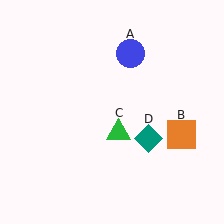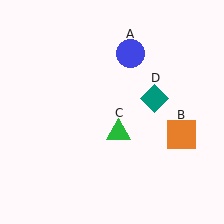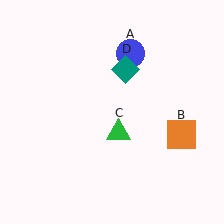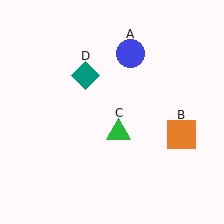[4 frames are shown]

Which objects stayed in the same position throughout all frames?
Blue circle (object A) and orange square (object B) and green triangle (object C) remained stationary.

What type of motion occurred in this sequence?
The teal diamond (object D) rotated counterclockwise around the center of the scene.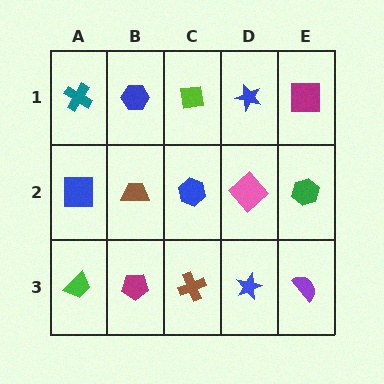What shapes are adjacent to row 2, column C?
A lime square (row 1, column C), a brown cross (row 3, column C), a brown trapezoid (row 2, column B), a pink diamond (row 2, column D).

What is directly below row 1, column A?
A blue square.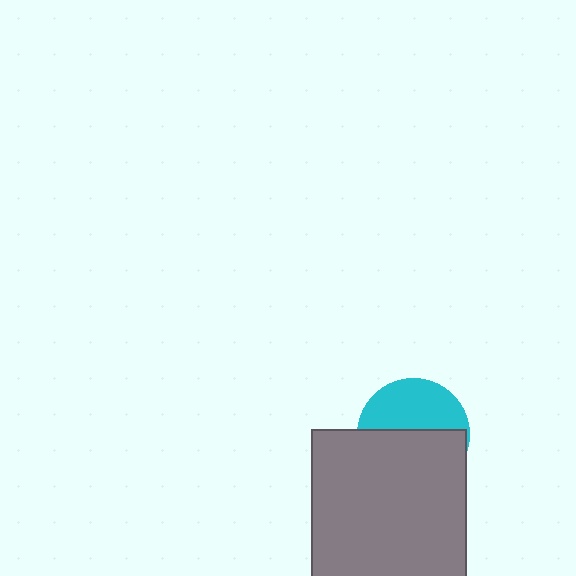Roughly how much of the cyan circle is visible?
A small part of it is visible (roughly 45%).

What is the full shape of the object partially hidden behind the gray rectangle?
The partially hidden object is a cyan circle.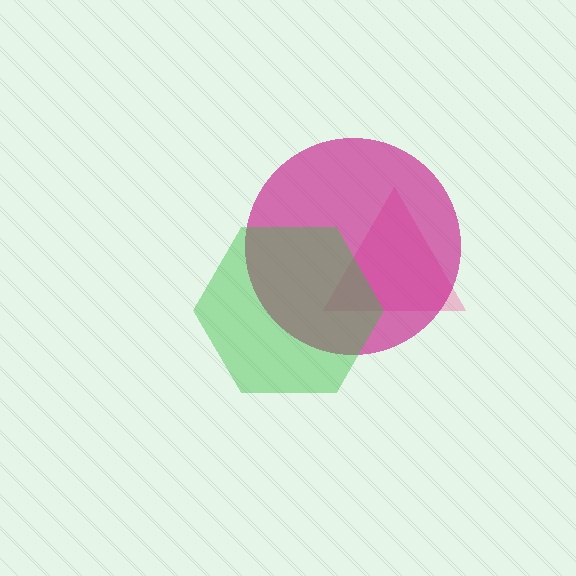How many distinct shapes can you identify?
There are 3 distinct shapes: a pink triangle, a magenta circle, a green hexagon.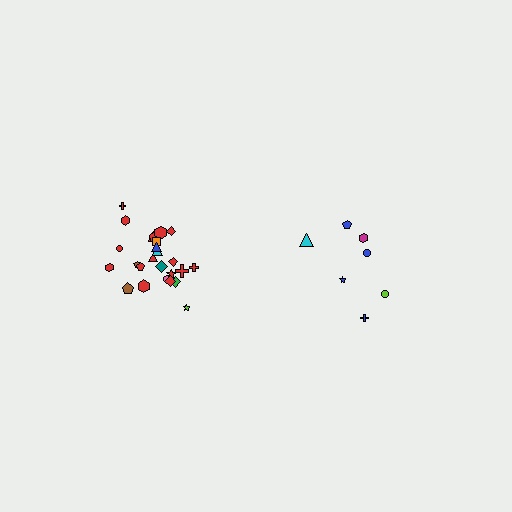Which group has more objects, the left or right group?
The left group.